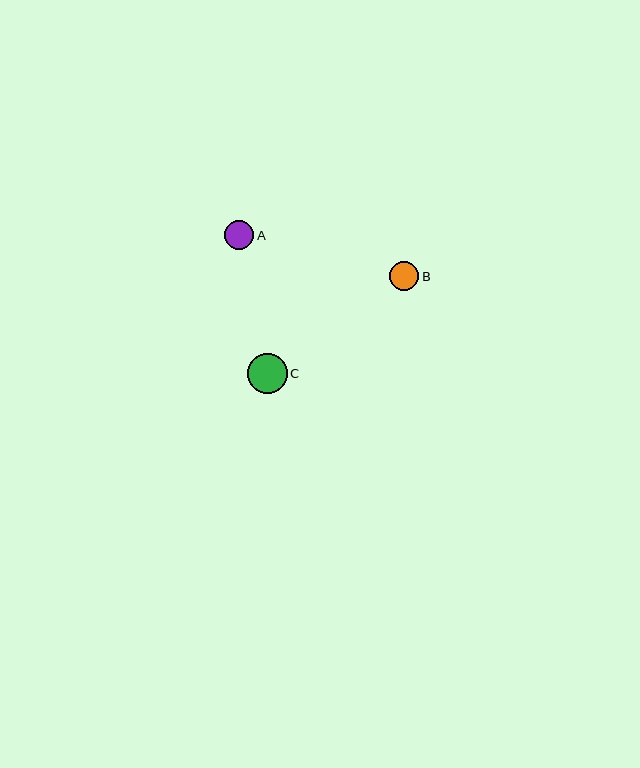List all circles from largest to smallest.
From largest to smallest: C, A, B.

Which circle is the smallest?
Circle B is the smallest with a size of approximately 29 pixels.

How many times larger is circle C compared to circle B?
Circle C is approximately 1.4 times the size of circle B.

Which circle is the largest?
Circle C is the largest with a size of approximately 40 pixels.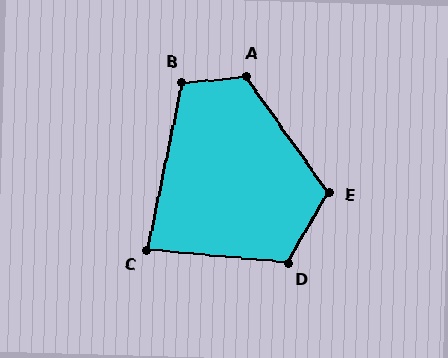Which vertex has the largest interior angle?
A, at approximately 119 degrees.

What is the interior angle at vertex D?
Approximately 115 degrees (obtuse).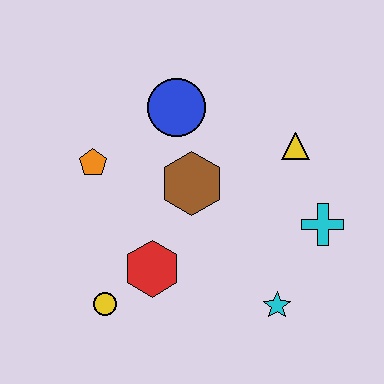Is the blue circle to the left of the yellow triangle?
Yes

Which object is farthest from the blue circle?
The cyan star is farthest from the blue circle.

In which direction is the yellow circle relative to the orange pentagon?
The yellow circle is below the orange pentagon.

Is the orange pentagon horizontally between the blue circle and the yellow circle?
No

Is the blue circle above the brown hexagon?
Yes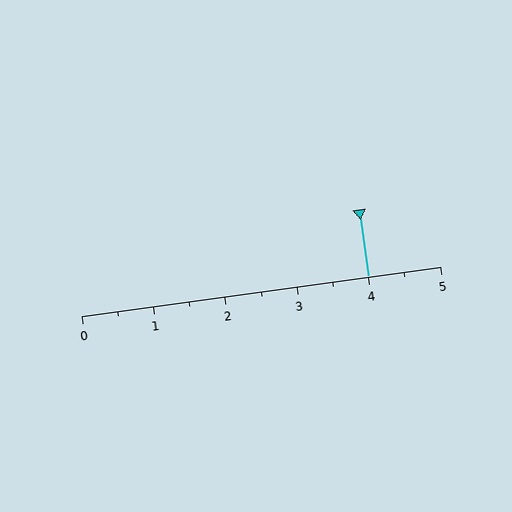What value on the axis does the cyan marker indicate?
The marker indicates approximately 4.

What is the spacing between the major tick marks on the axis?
The major ticks are spaced 1 apart.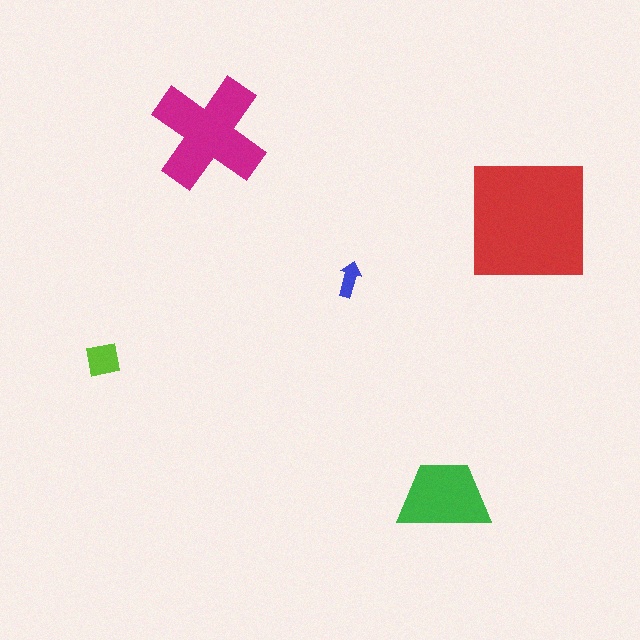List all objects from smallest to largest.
The blue arrow, the lime square, the green trapezoid, the magenta cross, the red square.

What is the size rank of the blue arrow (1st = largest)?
5th.